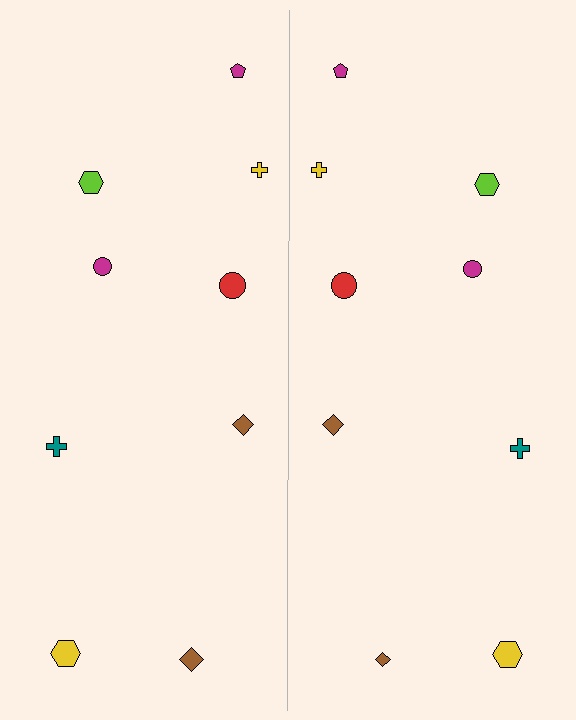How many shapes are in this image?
There are 18 shapes in this image.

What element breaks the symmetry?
The brown diamond on the right side has a different size than its mirror counterpart.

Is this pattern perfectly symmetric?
No, the pattern is not perfectly symmetric. The brown diamond on the right side has a different size than its mirror counterpart.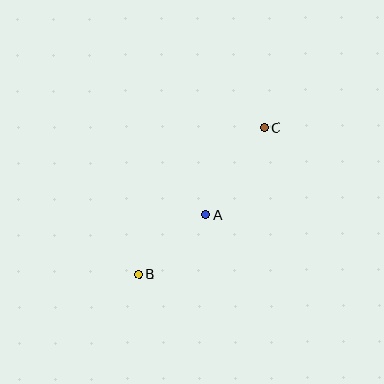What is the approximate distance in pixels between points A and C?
The distance between A and C is approximately 105 pixels.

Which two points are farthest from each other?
Points B and C are farthest from each other.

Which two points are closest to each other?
Points A and B are closest to each other.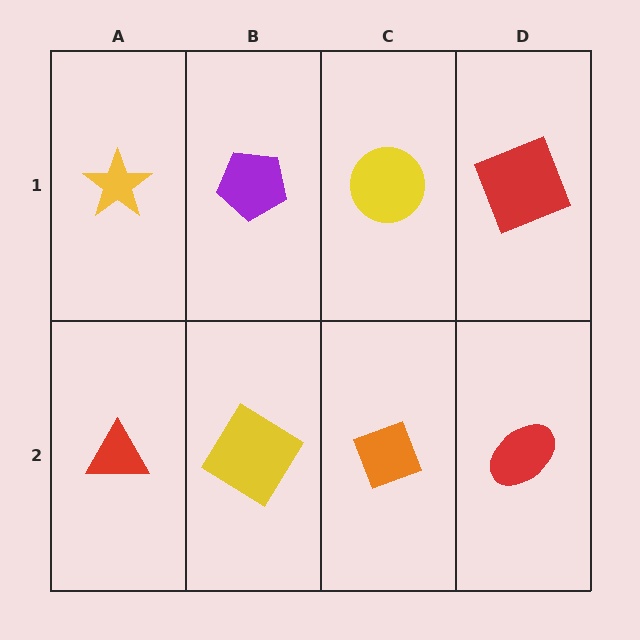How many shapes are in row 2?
4 shapes.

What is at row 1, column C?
A yellow circle.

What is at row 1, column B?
A purple pentagon.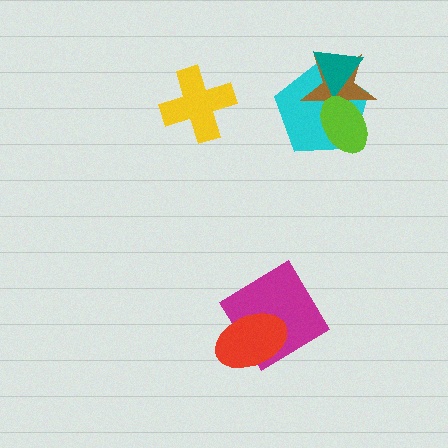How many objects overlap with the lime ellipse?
2 objects overlap with the lime ellipse.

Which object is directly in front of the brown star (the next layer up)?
The teal triangle is directly in front of the brown star.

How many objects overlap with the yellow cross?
0 objects overlap with the yellow cross.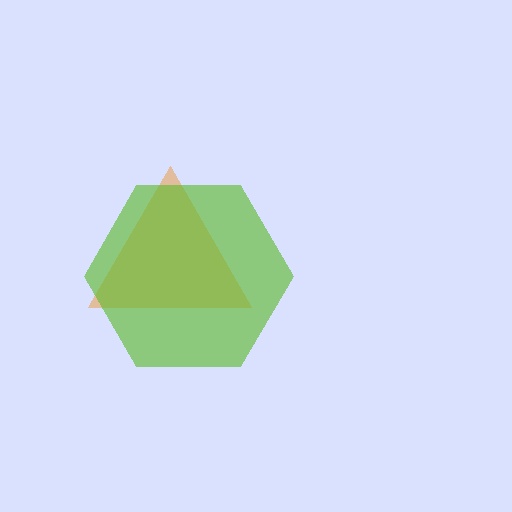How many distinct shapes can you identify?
There are 2 distinct shapes: an orange triangle, a lime hexagon.